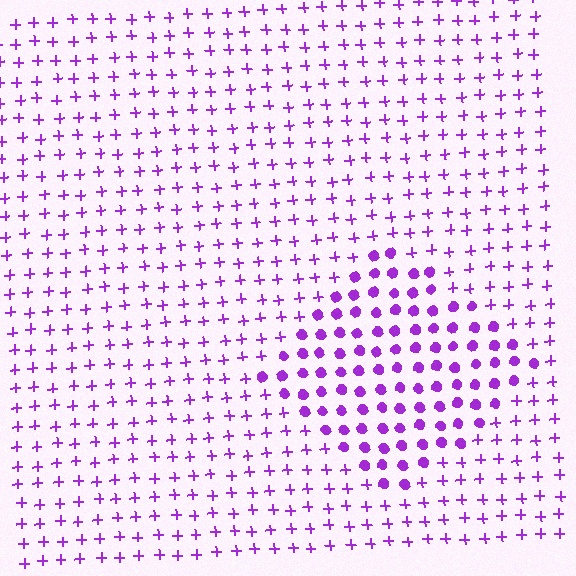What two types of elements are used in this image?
The image uses circles inside the diamond region and plus signs outside it.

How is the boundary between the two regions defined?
The boundary is defined by a change in element shape: circles inside vs. plus signs outside. All elements share the same color and spacing.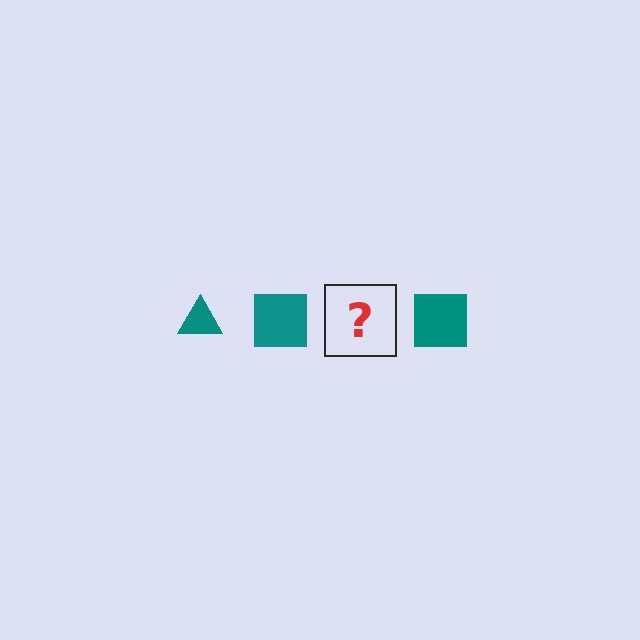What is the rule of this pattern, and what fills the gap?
The rule is that the pattern cycles through triangle, square shapes in teal. The gap should be filled with a teal triangle.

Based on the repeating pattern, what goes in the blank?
The blank should be a teal triangle.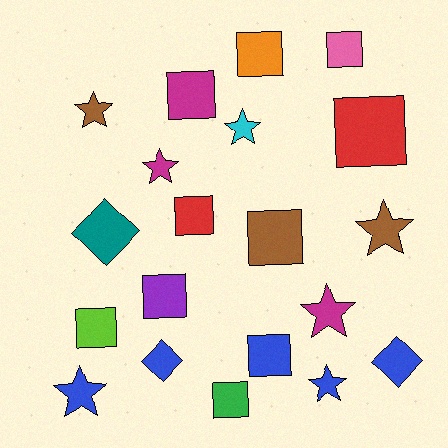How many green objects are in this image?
There is 1 green object.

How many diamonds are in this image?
There are 3 diamonds.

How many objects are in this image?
There are 20 objects.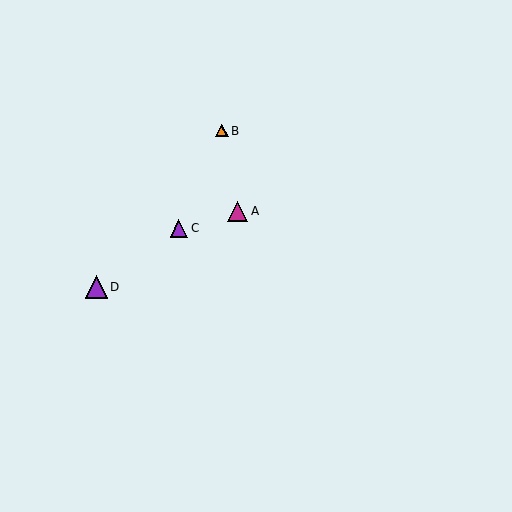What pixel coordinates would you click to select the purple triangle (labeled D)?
Click at (96, 287) to select the purple triangle D.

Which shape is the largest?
The purple triangle (labeled D) is the largest.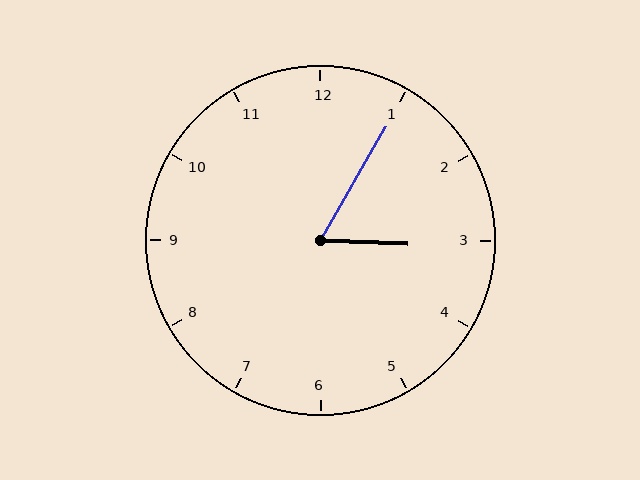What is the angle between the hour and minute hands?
Approximately 62 degrees.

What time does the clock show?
3:05.